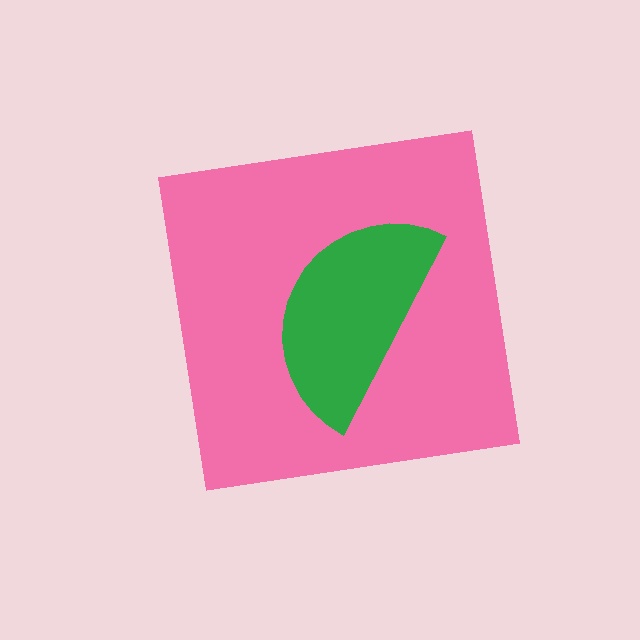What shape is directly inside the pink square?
The green semicircle.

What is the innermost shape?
The green semicircle.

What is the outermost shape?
The pink square.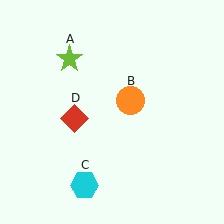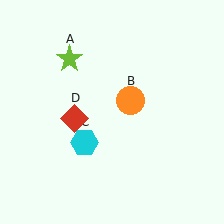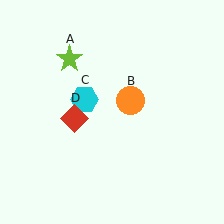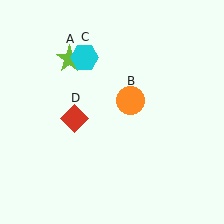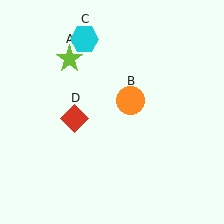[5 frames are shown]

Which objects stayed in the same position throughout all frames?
Lime star (object A) and orange circle (object B) and red diamond (object D) remained stationary.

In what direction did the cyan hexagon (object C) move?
The cyan hexagon (object C) moved up.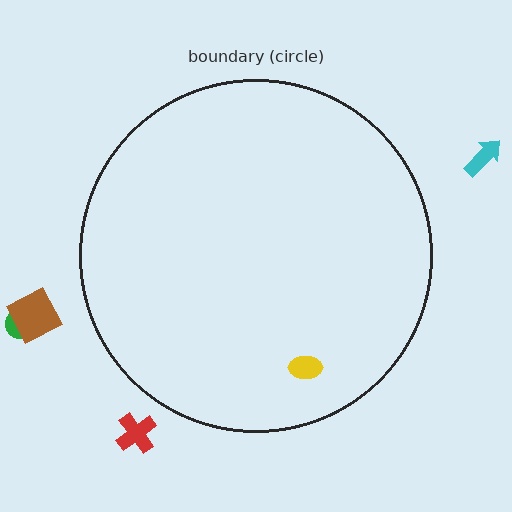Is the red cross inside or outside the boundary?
Outside.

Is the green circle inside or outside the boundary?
Outside.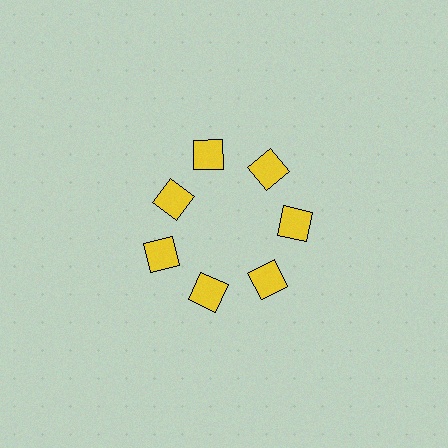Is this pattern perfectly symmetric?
No. The 7 yellow squares are arranged in a ring, but one element near the 10 o'clock position is pulled inward toward the center, breaking the 7-fold rotational symmetry.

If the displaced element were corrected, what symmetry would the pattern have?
It would have 7-fold rotational symmetry — the pattern would map onto itself every 51 degrees.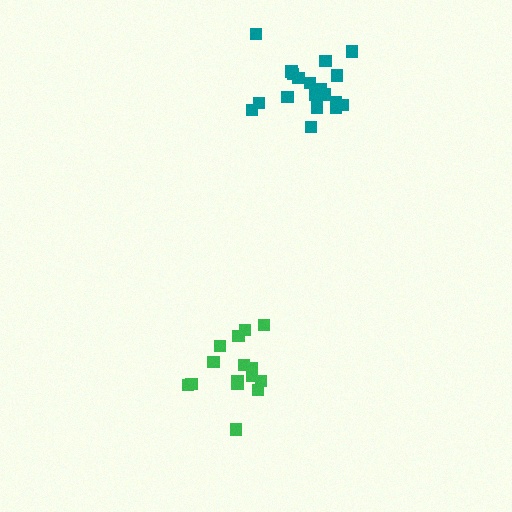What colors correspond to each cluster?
The clusters are colored: green, teal.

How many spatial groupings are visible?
There are 2 spatial groupings.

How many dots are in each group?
Group 1: 15 dots, Group 2: 19 dots (34 total).